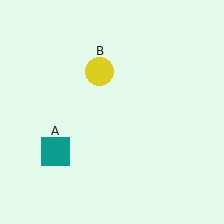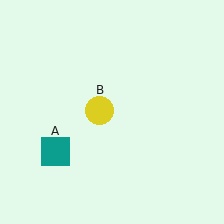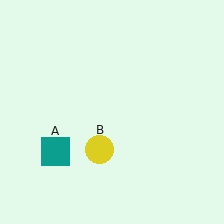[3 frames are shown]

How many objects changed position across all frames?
1 object changed position: yellow circle (object B).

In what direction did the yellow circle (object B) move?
The yellow circle (object B) moved down.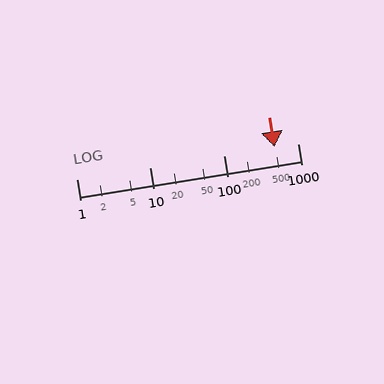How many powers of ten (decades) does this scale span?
The scale spans 3 decades, from 1 to 1000.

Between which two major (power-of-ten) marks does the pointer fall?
The pointer is between 100 and 1000.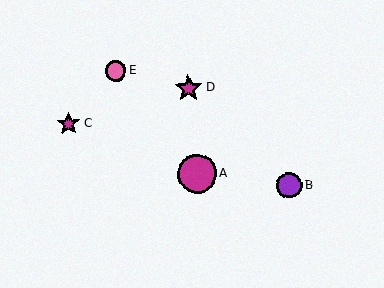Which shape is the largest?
The magenta circle (labeled A) is the largest.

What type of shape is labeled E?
Shape E is a pink circle.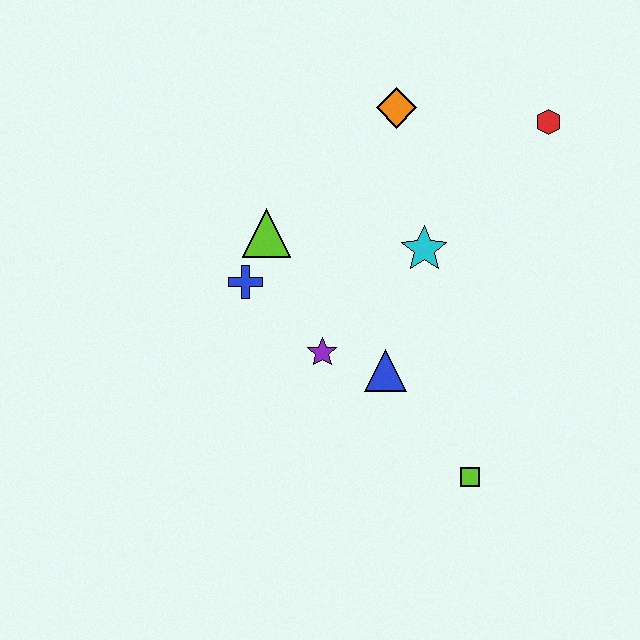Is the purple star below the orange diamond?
Yes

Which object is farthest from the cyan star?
The lime square is farthest from the cyan star.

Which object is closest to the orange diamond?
The cyan star is closest to the orange diamond.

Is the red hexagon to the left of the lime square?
No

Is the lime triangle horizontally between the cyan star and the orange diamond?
No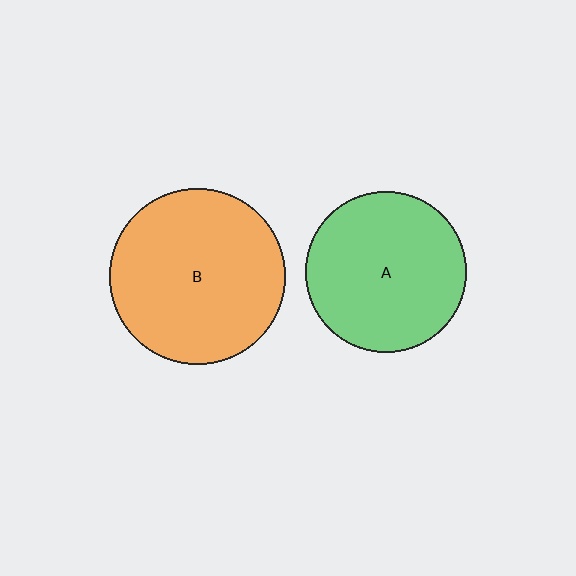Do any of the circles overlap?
No, none of the circles overlap.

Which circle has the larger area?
Circle B (orange).